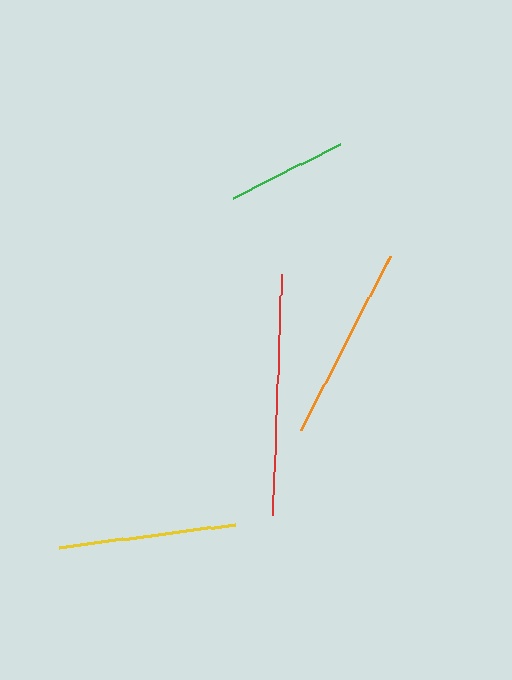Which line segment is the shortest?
The green line is the shortest at approximately 120 pixels.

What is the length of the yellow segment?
The yellow segment is approximately 178 pixels long.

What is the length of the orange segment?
The orange segment is approximately 195 pixels long.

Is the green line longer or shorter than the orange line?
The orange line is longer than the green line.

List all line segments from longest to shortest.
From longest to shortest: red, orange, yellow, green.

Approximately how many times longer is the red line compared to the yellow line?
The red line is approximately 1.4 times the length of the yellow line.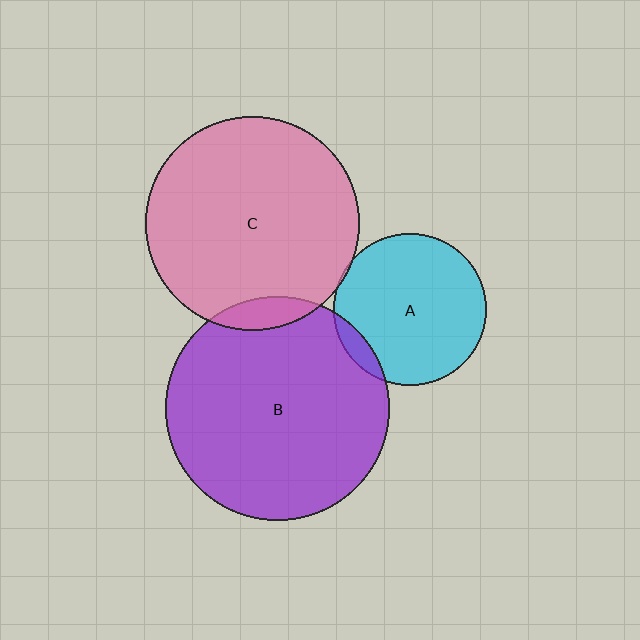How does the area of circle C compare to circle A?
Approximately 2.0 times.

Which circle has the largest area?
Circle B (purple).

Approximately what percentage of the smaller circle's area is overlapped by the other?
Approximately 5%.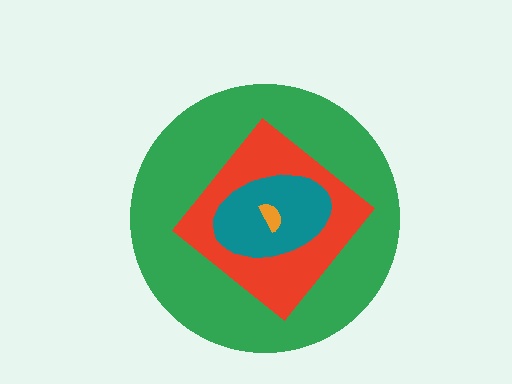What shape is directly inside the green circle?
The red diamond.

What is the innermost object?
The orange semicircle.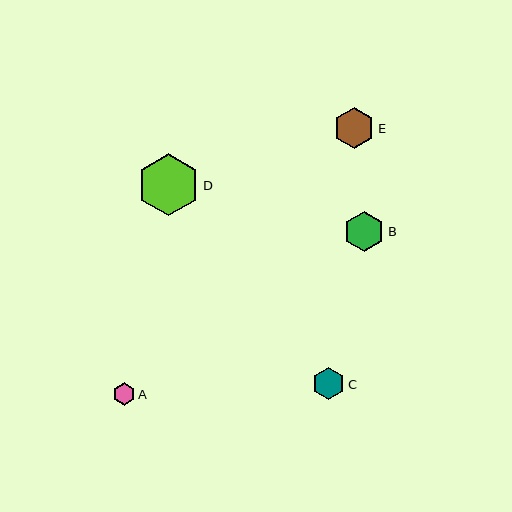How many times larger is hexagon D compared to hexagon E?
Hexagon D is approximately 1.5 times the size of hexagon E.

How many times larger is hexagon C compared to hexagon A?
Hexagon C is approximately 1.4 times the size of hexagon A.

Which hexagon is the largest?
Hexagon D is the largest with a size of approximately 62 pixels.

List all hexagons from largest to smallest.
From largest to smallest: D, E, B, C, A.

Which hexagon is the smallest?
Hexagon A is the smallest with a size of approximately 23 pixels.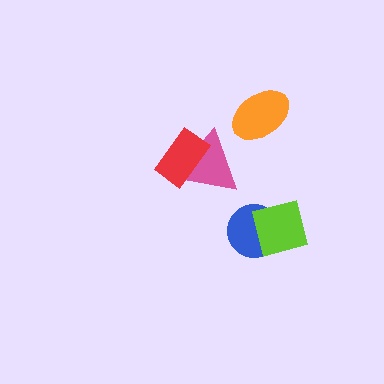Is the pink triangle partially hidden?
Yes, it is partially covered by another shape.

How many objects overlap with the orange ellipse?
0 objects overlap with the orange ellipse.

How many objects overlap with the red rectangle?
1 object overlaps with the red rectangle.